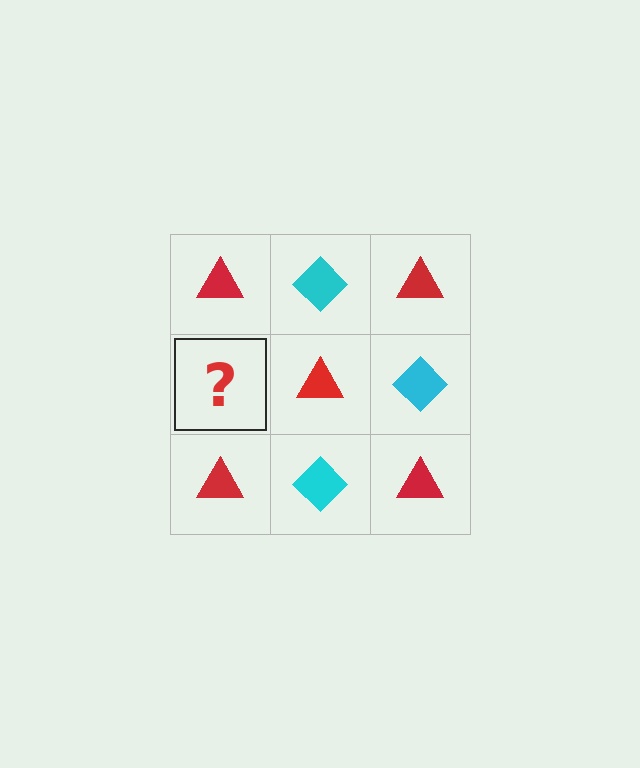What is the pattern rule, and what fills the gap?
The rule is that it alternates red triangle and cyan diamond in a checkerboard pattern. The gap should be filled with a cyan diamond.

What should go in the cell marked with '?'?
The missing cell should contain a cyan diamond.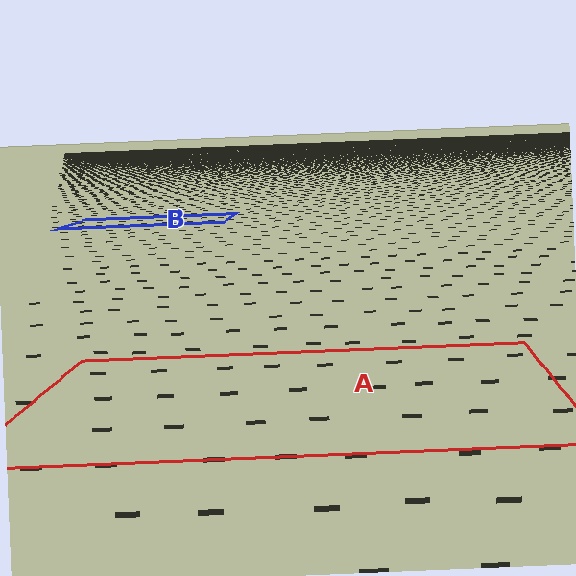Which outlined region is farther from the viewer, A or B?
Region B is farther from the viewer — the texture elements inside it appear smaller and more densely packed.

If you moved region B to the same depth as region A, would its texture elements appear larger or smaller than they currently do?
They would appear larger. At a closer depth, the same texture elements are projected at a bigger on-screen size.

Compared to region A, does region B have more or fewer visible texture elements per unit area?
Region B has more texture elements per unit area — they are packed more densely because it is farther away.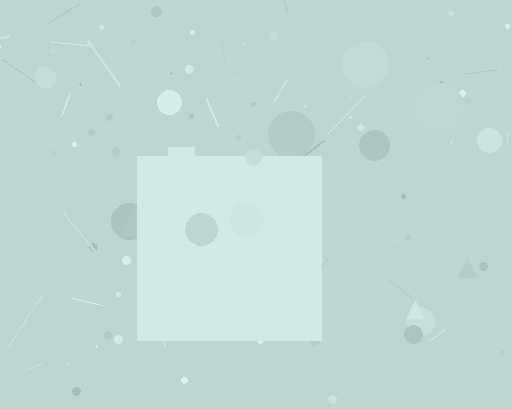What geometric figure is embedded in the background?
A square is embedded in the background.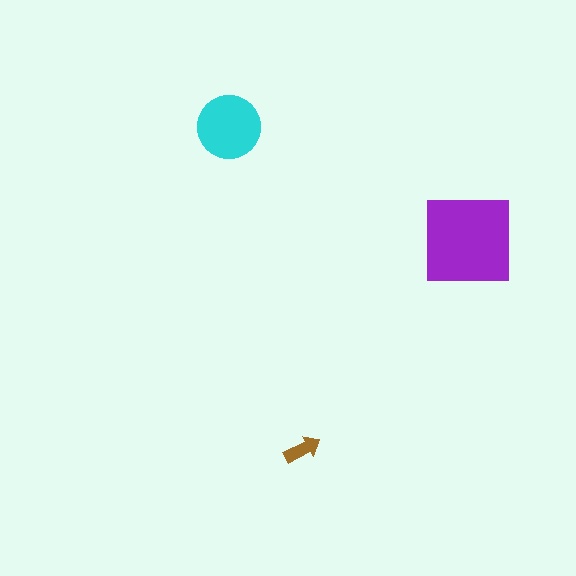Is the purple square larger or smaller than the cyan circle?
Larger.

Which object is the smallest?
The brown arrow.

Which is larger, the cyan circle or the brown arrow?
The cyan circle.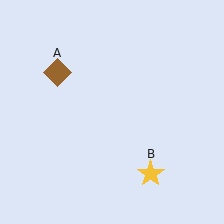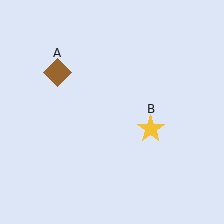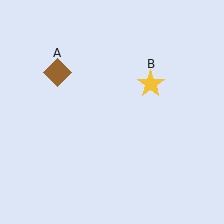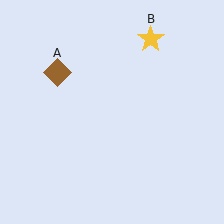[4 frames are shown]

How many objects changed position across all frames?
1 object changed position: yellow star (object B).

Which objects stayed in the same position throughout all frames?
Brown diamond (object A) remained stationary.